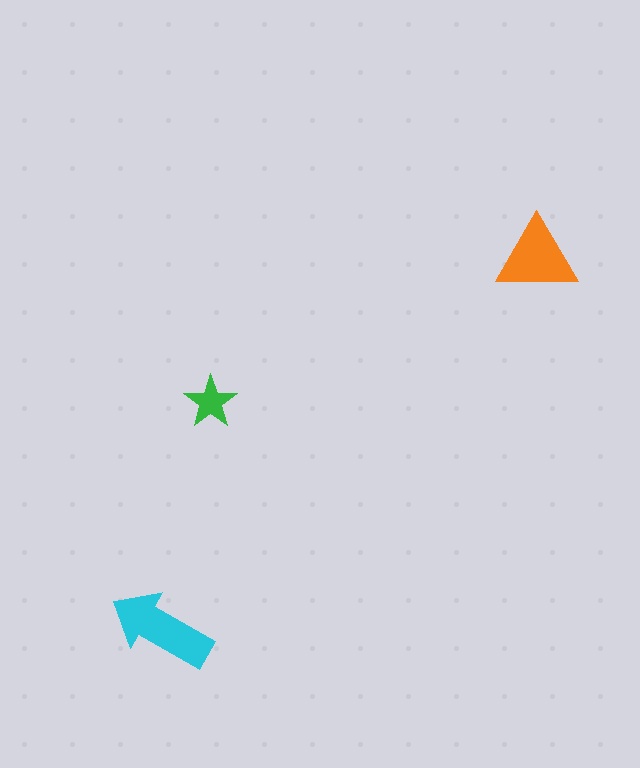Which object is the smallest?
The green star.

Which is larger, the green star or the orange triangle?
The orange triangle.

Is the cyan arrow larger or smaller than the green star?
Larger.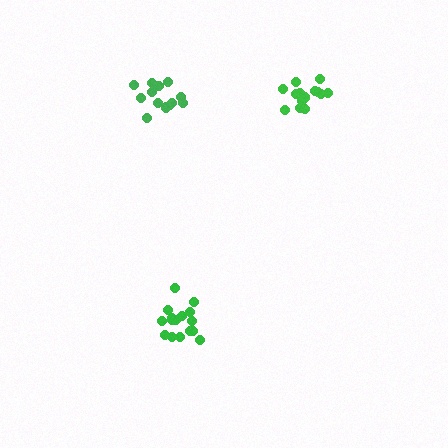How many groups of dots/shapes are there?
There are 3 groups.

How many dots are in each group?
Group 1: 16 dots, Group 2: 14 dots, Group 3: 16 dots (46 total).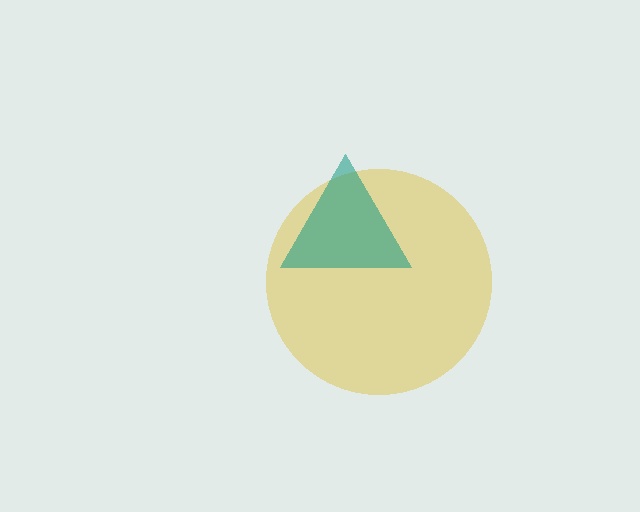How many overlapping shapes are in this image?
There are 2 overlapping shapes in the image.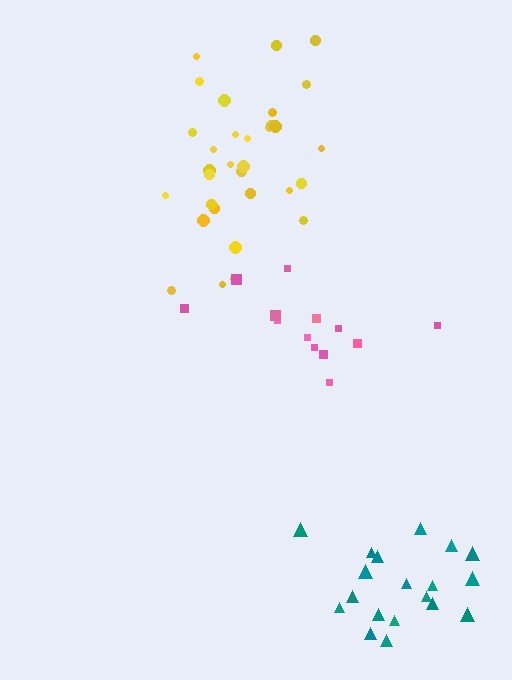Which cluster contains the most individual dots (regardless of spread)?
Yellow (32).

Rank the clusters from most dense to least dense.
teal, yellow, pink.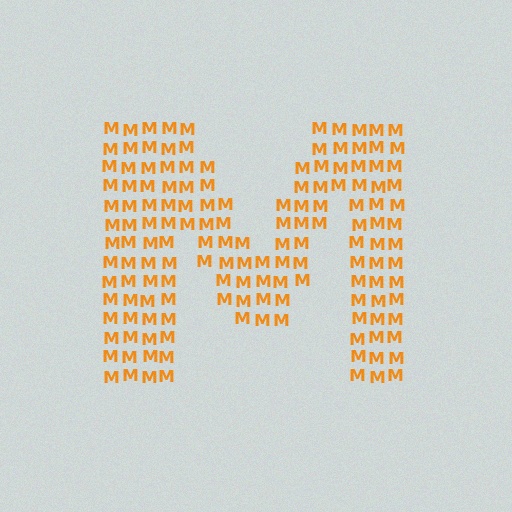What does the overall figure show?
The overall figure shows the letter M.